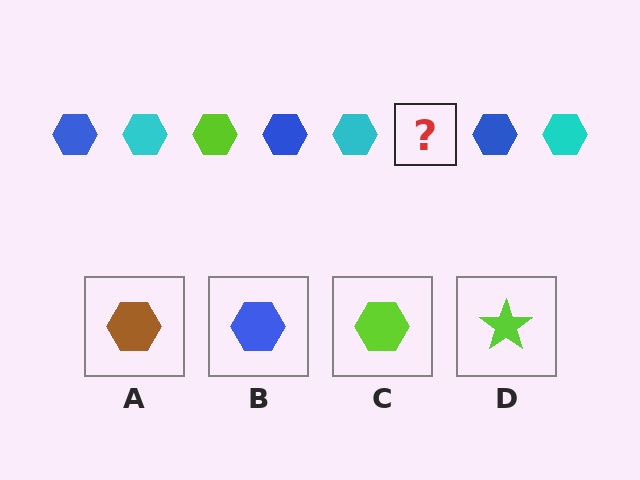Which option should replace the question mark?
Option C.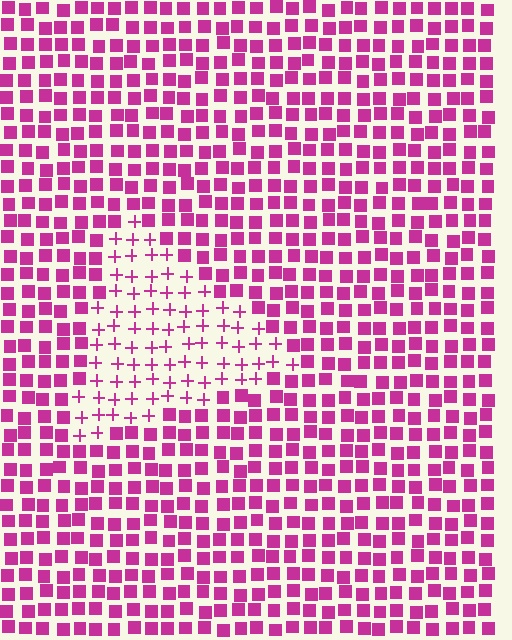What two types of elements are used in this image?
The image uses plus signs inside the triangle region and squares outside it.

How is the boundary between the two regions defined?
The boundary is defined by a change in element shape: plus signs inside vs. squares outside. All elements share the same color and spacing.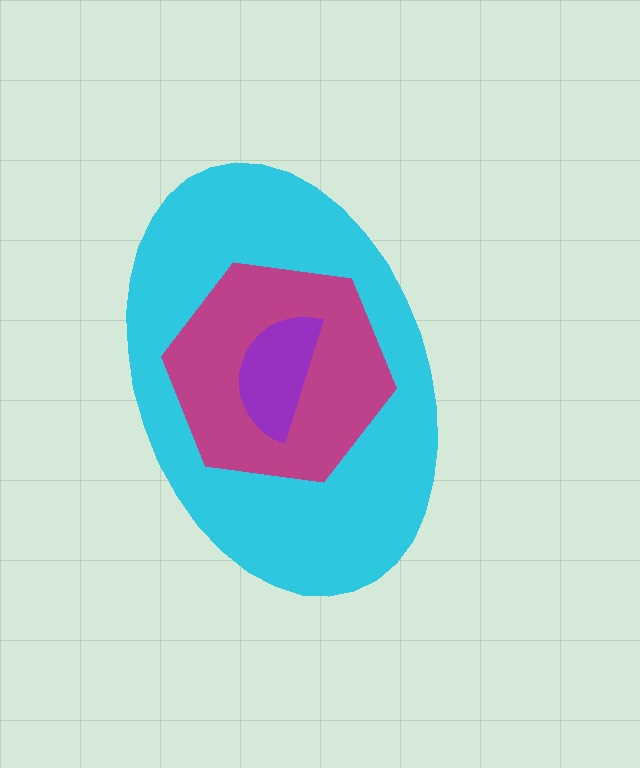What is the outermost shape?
The cyan ellipse.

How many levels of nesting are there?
3.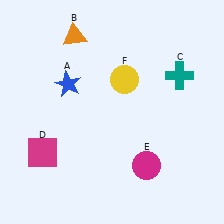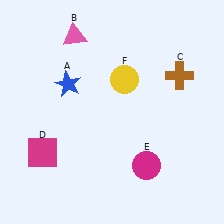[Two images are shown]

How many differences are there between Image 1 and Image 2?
There are 2 differences between the two images.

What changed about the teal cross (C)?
In Image 1, C is teal. In Image 2, it changed to brown.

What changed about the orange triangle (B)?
In Image 1, B is orange. In Image 2, it changed to pink.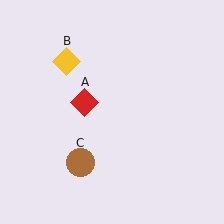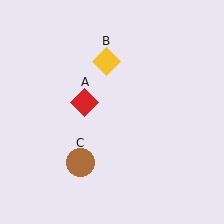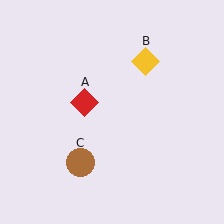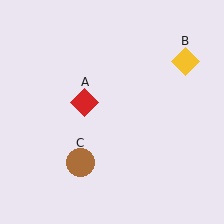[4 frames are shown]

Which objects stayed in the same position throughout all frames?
Red diamond (object A) and brown circle (object C) remained stationary.